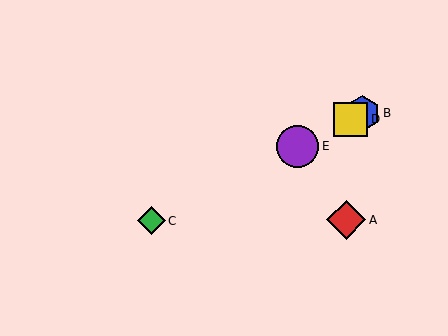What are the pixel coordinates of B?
Object B is at (362, 113).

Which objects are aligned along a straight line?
Objects B, C, D, E are aligned along a straight line.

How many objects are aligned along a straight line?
4 objects (B, C, D, E) are aligned along a straight line.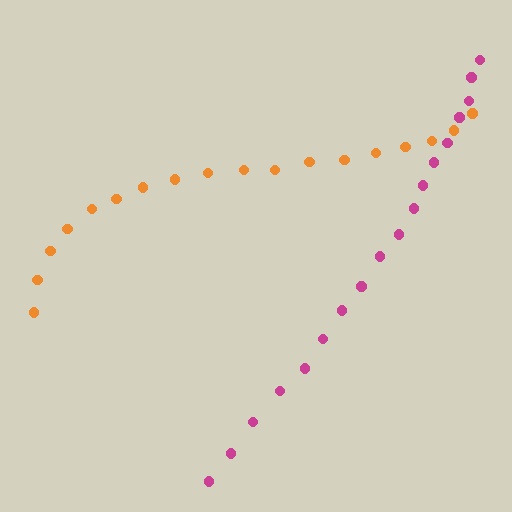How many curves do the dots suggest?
There are 2 distinct paths.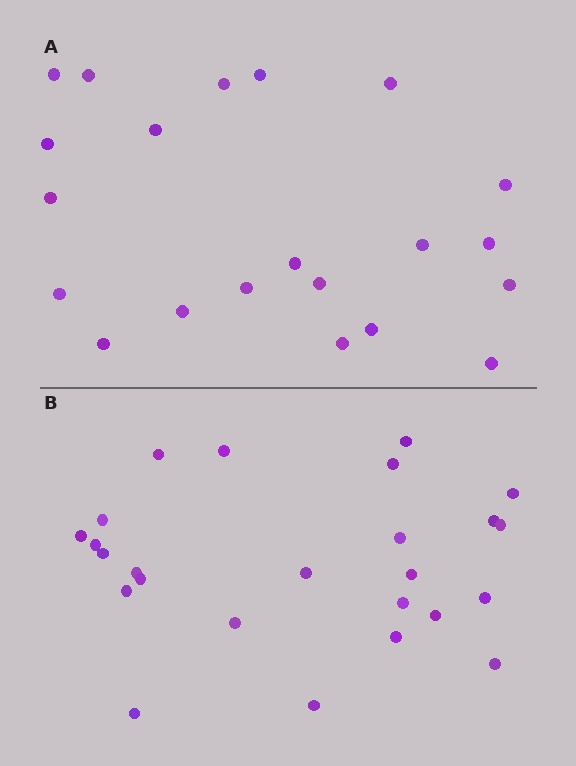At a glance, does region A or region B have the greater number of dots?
Region B (the bottom region) has more dots.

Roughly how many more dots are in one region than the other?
Region B has about 4 more dots than region A.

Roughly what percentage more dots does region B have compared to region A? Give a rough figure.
About 20% more.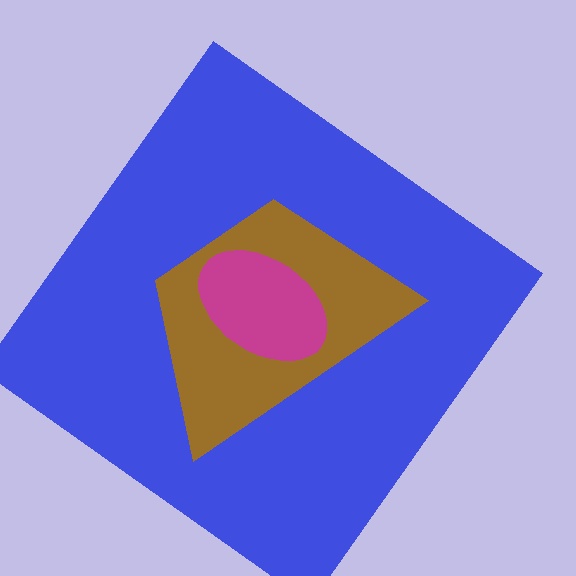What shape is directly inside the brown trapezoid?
The magenta ellipse.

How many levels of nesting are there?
3.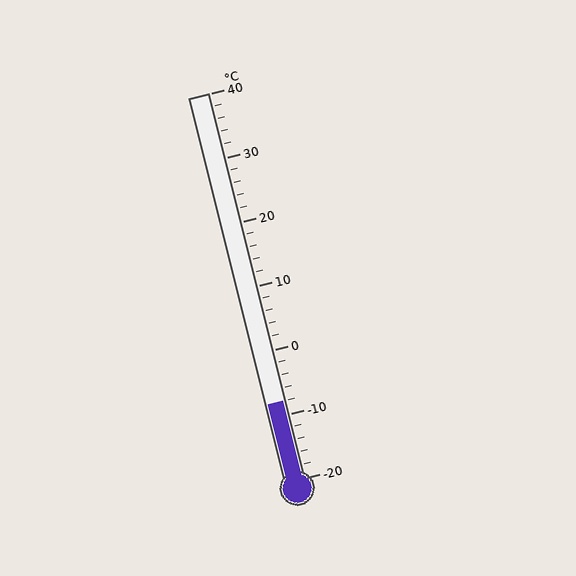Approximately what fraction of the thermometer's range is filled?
The thermometer is filled to approximately 20% of its range.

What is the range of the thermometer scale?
The thermometer scale ranges from -20°C to 40°C.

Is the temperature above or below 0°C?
The temperature is below 0°C.